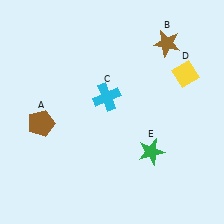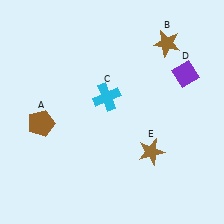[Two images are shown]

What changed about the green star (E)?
In Image 1, E is green. In Image 2, it changed to brown.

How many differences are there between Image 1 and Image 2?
There are 2 differences between the two images.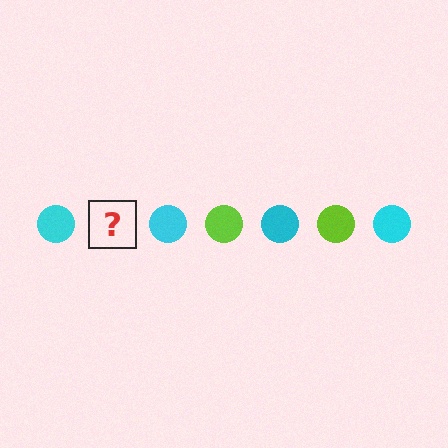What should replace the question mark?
The question mark should be replaced with a lime circle.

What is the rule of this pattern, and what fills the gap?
The rule is that the pattern cycles through cyan, lime circles. The gap should be filled with a lime circle.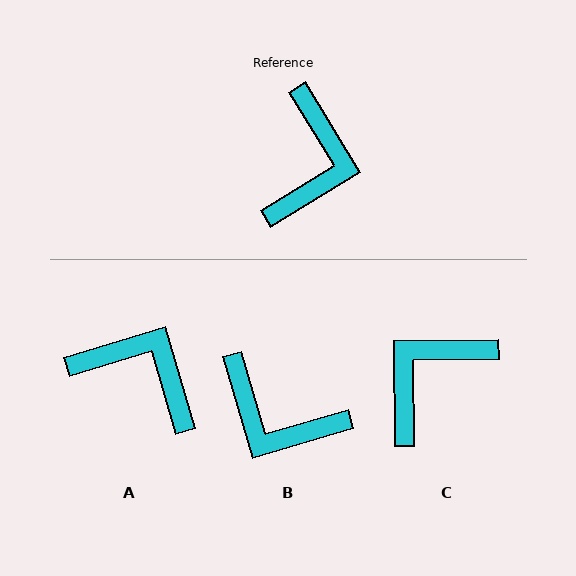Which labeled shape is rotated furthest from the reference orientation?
C, about 149 degrees away.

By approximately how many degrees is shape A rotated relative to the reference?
Approximately 75 degrees counter-clockwise.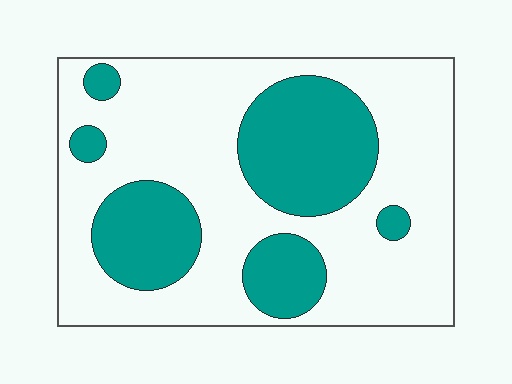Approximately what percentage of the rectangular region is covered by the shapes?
Approximately 30%.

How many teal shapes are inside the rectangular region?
6.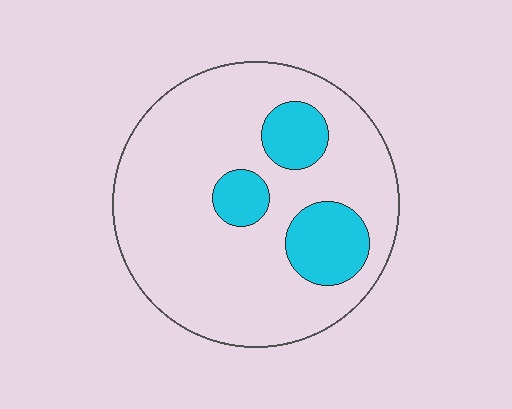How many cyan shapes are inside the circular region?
3.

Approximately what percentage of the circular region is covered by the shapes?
Approximately 20%.